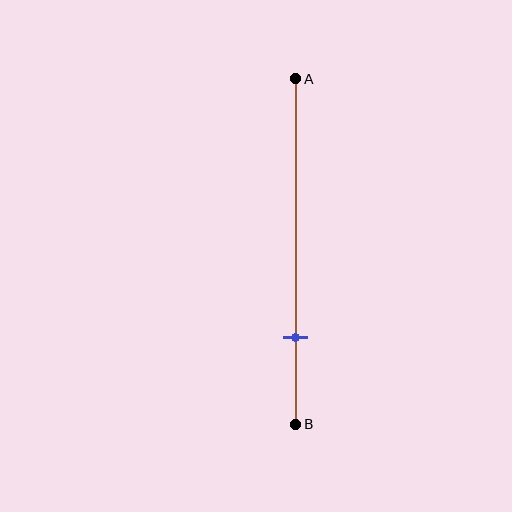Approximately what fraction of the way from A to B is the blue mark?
The blue mark is approximately 75% of the way from A to B.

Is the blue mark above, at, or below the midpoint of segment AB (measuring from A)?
The blue mark is below the midpoint of segment AB.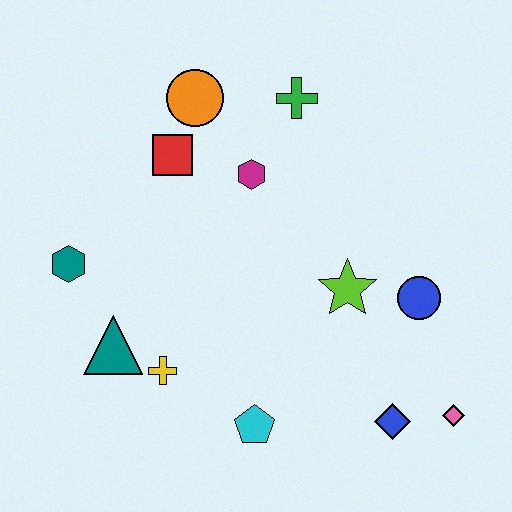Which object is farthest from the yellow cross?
The green cross is farthest from the yellow cross.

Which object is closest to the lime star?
The blue circle is closest to the lime star.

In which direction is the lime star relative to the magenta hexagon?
The lime star is below the magenta hexagon.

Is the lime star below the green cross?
Yes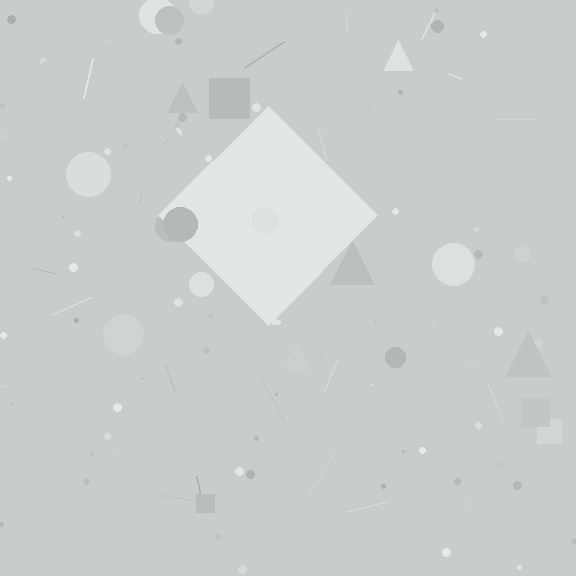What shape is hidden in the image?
A diamond is hidden in the image.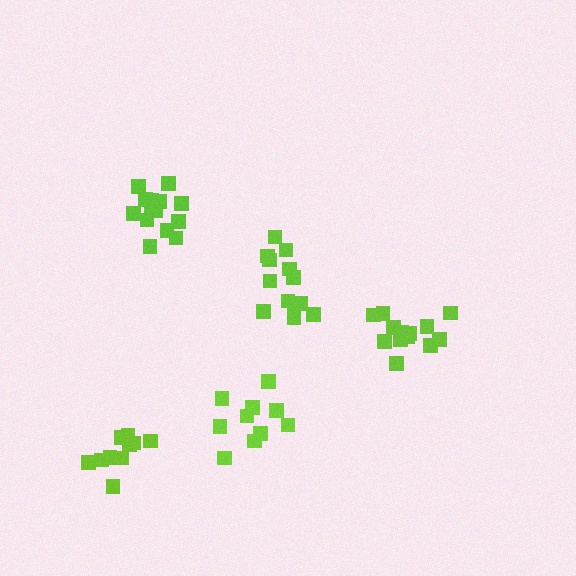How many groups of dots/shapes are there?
There are 5 groups.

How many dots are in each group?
Group 1: 14 dots, Group 2: 10 dots, Group 3: 11 dots, Group 4: 13 dots, Group 5: 13 dots (61 total).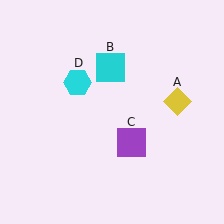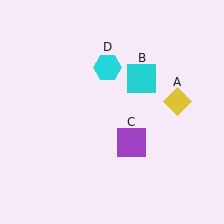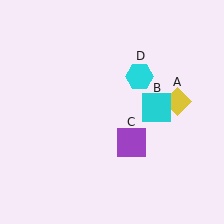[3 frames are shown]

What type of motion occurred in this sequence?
The cyan square (object B), cyan hexagon (object D) rotated clockwise around the center of the scene.